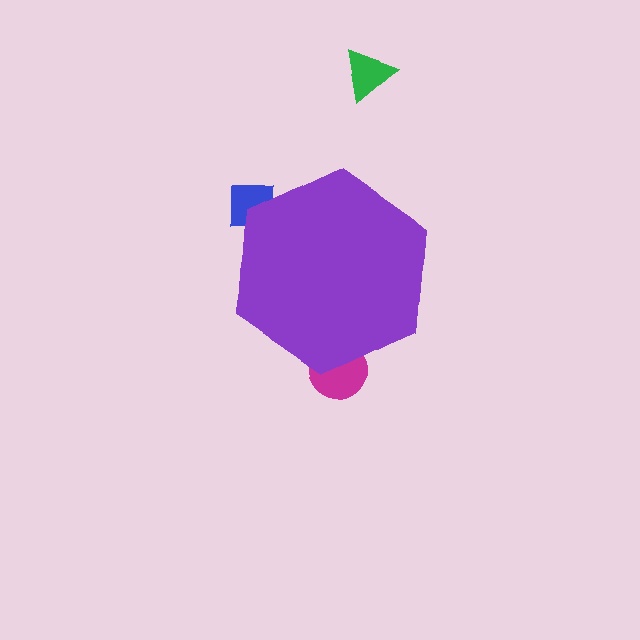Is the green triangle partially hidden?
No, the green triangle is fully visible.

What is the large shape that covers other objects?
A purple hexagon.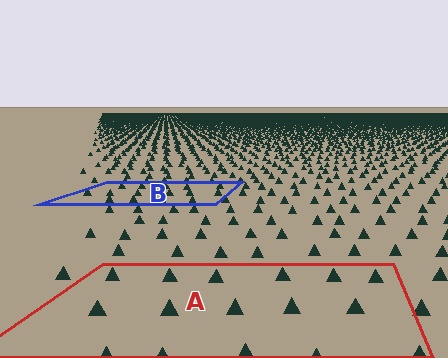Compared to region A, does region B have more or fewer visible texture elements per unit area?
Region B has more texture elements per unit area — they are packed more densely because it is farther away.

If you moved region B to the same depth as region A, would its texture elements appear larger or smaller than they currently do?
They would appear larger. At a closer depth, the same texture elements are projected at a bigger on-screen size.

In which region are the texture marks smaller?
The texture marks are smaller in region B, because it is farther away.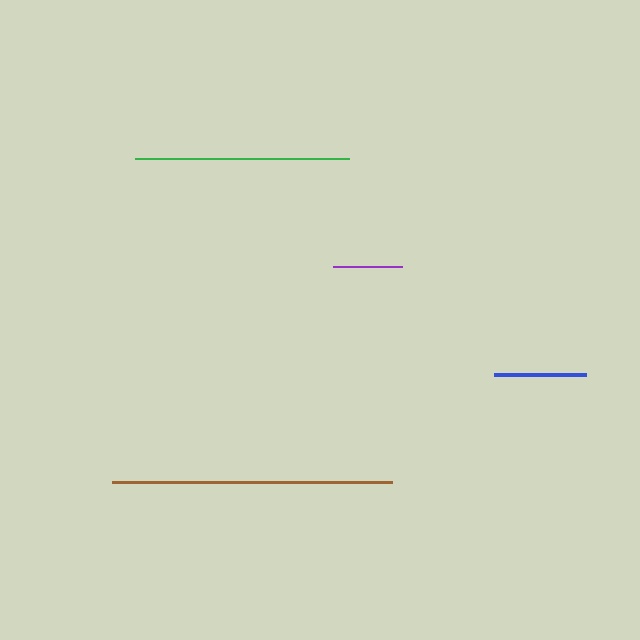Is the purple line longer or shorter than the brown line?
The brown line is longer than the purple line.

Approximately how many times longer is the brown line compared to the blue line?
The brown line is approximately 3.1 times the length of the blue line.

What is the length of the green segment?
The green segment is approximately 214 pixels long.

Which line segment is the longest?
The brown line is the longest at approximately 281 pixels.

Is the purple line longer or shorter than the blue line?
The blue line is longer than the purple line.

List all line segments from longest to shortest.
From longest to shortest: brown, green, blue, purple.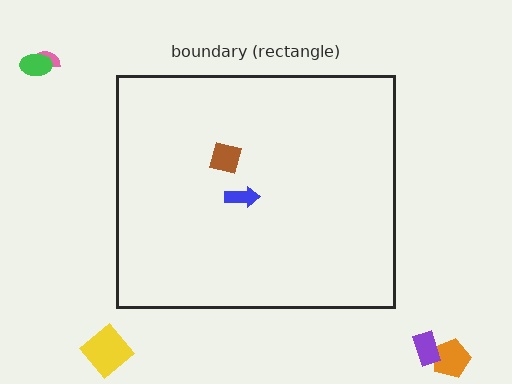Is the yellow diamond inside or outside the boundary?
Outside.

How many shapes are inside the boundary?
2 inside, 5 outside.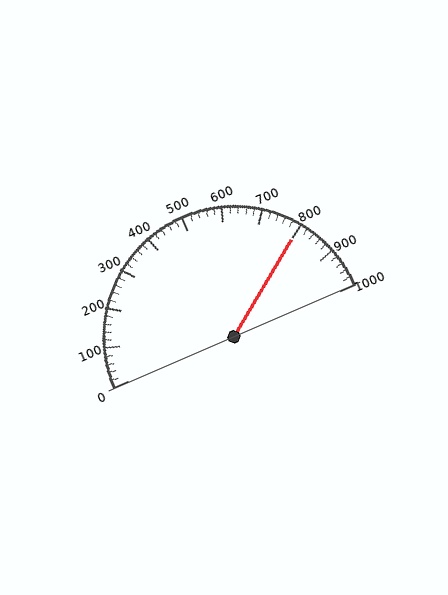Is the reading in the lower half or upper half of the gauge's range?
The reading is in the upper half of the range (0 to 1000).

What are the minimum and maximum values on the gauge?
The gauge ranges from 0 to 1000.